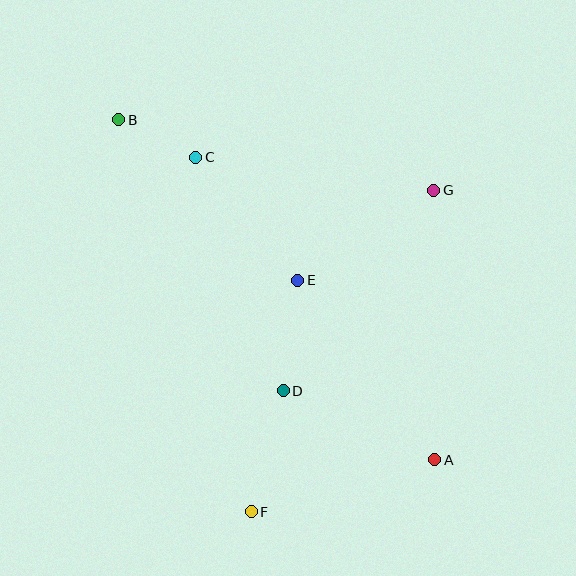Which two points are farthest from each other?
Points A and B are farthest from each other.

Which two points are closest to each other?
Points B and C are closest to each other.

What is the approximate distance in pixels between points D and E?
The distance between D and E is approximately 111 pixels.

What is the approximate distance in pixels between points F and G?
The distance between F and G is approximately 369 pixels.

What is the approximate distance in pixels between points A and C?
The distance between A and C is approximately 386 pixels.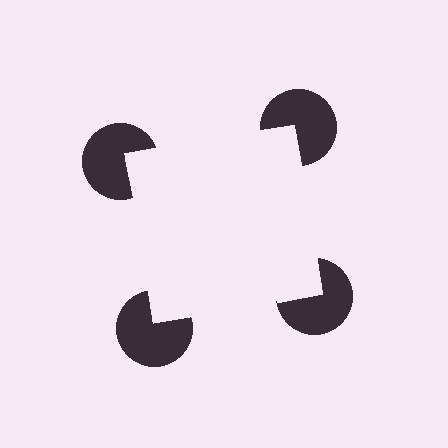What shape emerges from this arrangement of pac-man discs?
An illusory square — its edges are inferred from the aligned wedge cuts in the pac-man discs, not physically drawn.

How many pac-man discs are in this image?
There are 4 — one at each vertex of the illusory square.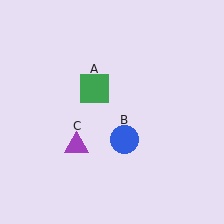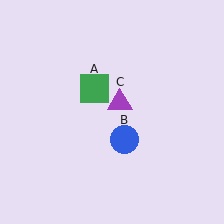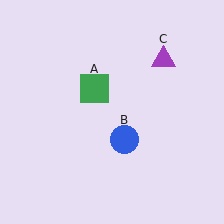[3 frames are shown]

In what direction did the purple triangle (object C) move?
The purple triangle (object C) moved up and to the right.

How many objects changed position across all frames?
1 object changed position: purple triangle (object C).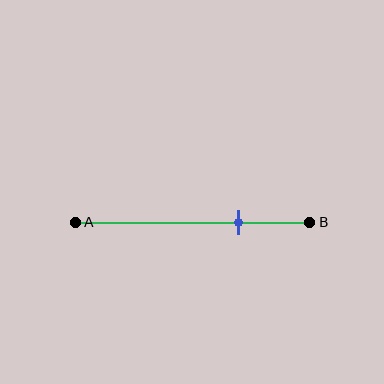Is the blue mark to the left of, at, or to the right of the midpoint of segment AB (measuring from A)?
The blue mark is to the right of the midpoint of segment AB.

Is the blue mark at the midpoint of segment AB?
No, the mark is at about 70% from A, not at the 50% midpoint.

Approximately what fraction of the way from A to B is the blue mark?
The blue mark is approximately 70% of the way from A to B.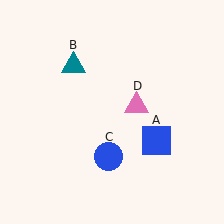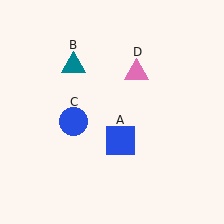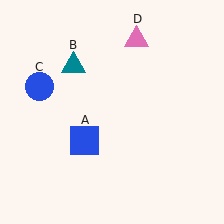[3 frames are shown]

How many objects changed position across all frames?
3 objects changed position: blue square (object A), blue circle (object C), pink triangle (object D).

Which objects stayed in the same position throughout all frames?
Teal triangle (object B) remained stationary.